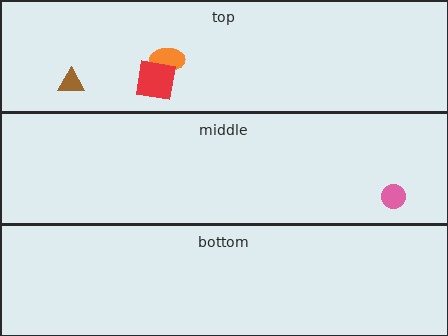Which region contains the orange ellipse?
The top region.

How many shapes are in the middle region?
1.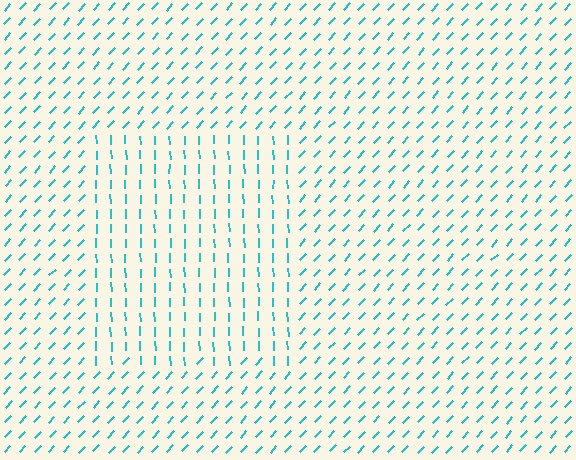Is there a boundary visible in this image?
Yes, there is a texture boundary formed by a change in line orientation.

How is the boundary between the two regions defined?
The boundary is defined purely by a change in line orientation (approximately 45 degrees difference). All lines are the same color and thickness.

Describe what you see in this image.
The image is filled with small cyan line segments. A rectangle region in the image has lines oriented differently from the surrounding lines, creating a visible texture boundary.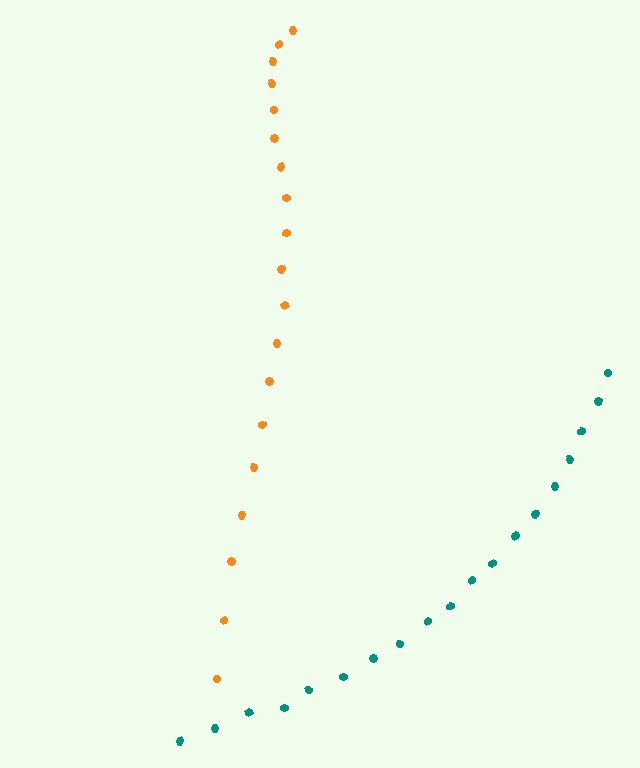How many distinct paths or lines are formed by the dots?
There are 2 distinct paths.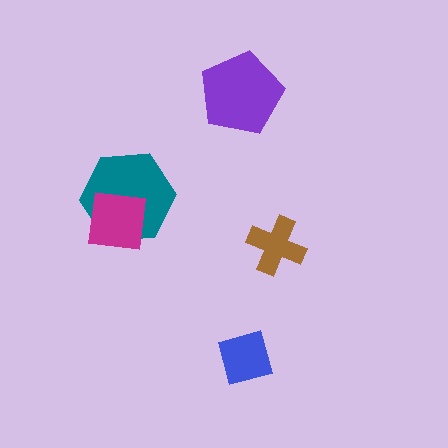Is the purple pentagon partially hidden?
No, no other shape covers it.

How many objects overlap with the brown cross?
0 objects overlap with the brown cross.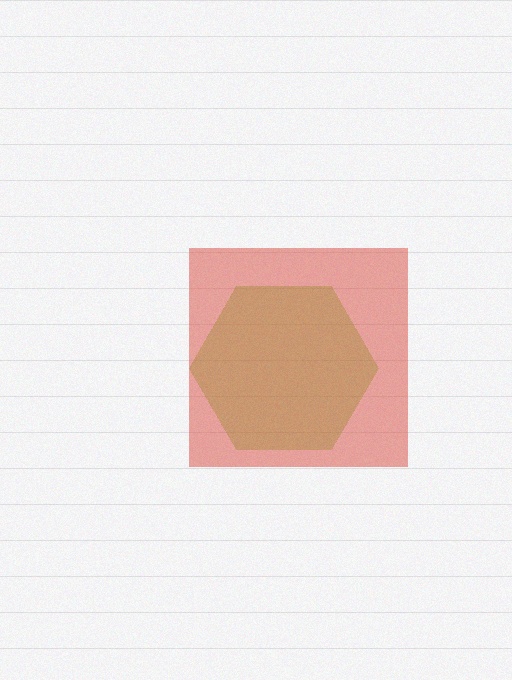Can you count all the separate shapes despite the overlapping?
Yes, there are 2 separate shapes.